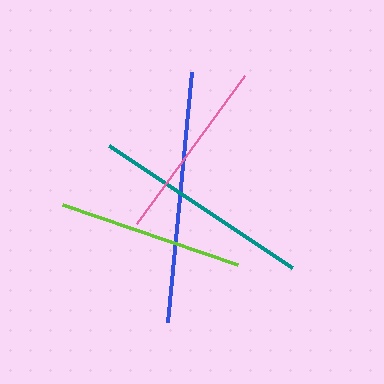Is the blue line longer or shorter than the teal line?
The blue line is longer than the teal line.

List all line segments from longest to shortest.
From longest to shortest: blue, teal, lime, pink.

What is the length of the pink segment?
The pink segment is approximately 183 pixels long.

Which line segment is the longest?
The blue line is the longest at approximately 251 pixels.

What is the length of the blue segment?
The blue segment is approximately 251 pixels long.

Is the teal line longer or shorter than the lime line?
The teal line is longer than the lime line.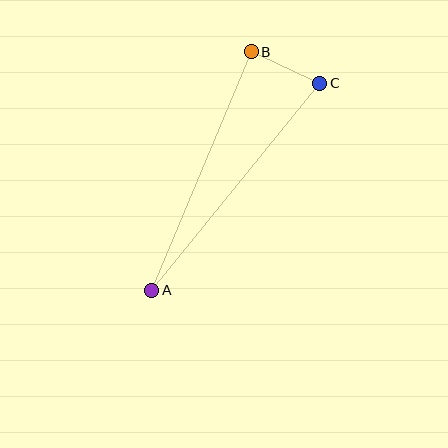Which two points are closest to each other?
Points B and C are closest to each other.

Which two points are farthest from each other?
Points A and C are farthest from each other.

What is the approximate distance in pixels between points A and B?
The distance between A and B is approximately 259 pixels.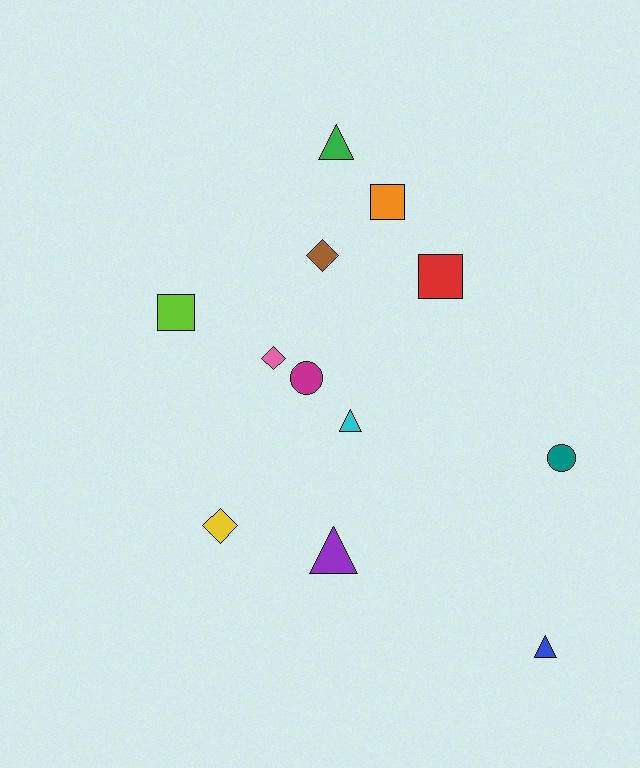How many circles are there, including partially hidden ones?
There are 2 circles.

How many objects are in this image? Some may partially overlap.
There are 12 objects.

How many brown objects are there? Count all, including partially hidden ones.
There is 1 brown object.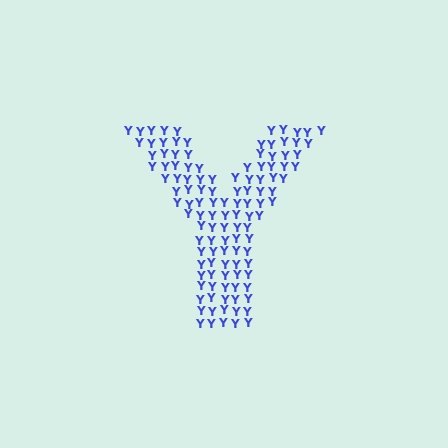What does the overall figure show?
The overall figure shows the letter Y.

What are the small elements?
The small elements are letter Y's.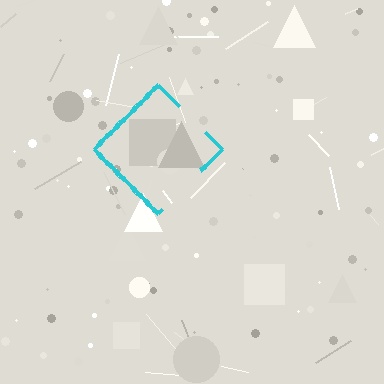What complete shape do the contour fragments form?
The contour fragments form a diamond.